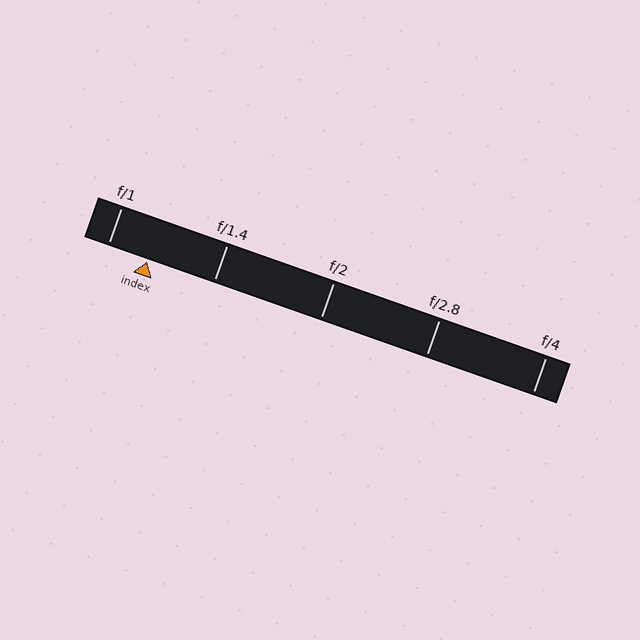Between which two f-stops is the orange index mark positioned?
The index mark is between f/1 and f/1.4.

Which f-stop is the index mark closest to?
The index mark is closest to f/1.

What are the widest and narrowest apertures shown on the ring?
The widest aperture shown is f/1 and the narrowest is f/4.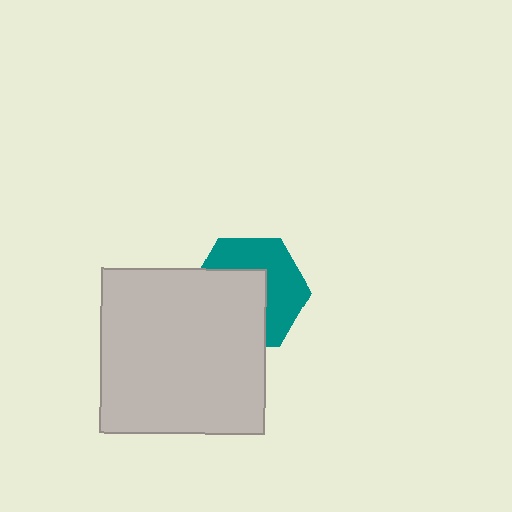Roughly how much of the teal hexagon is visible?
About half of it is visible (roughly 49%).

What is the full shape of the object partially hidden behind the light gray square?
The partially hidden object is a teal hexagon.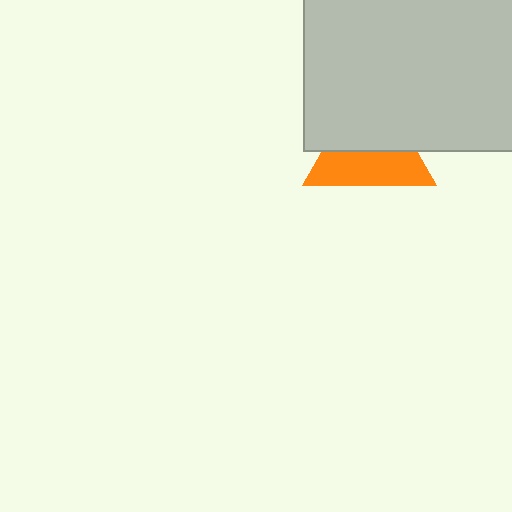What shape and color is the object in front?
The object in front is a light gray rectangle.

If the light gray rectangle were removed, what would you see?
You would see the complete orange triangle.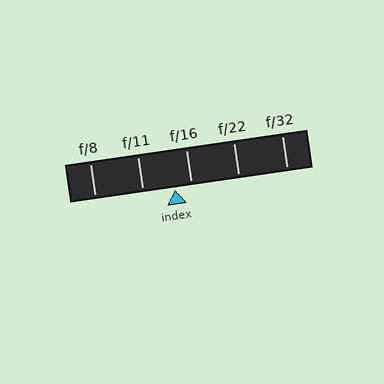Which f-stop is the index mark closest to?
The index mark is closest to f/16.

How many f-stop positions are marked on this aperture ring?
There are 5 f-stop positions marked.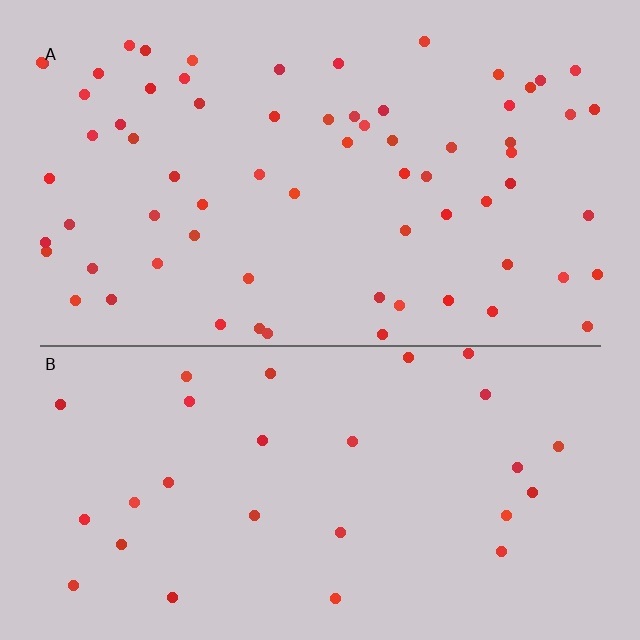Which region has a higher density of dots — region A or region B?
A (the top).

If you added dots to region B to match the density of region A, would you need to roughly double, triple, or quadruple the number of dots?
Approximately double.